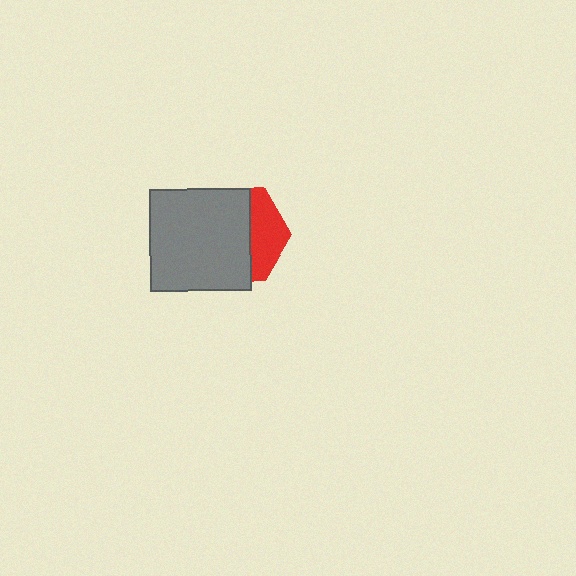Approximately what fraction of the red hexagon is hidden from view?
Roughly 66% of the red hexagon is hidden behind the gray rectangle.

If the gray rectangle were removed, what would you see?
You would see the complete red hexagon.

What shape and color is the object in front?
The object in front is a gray rectangle.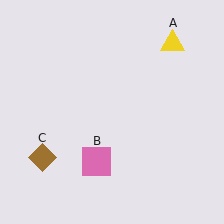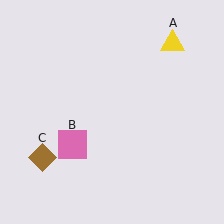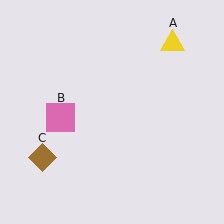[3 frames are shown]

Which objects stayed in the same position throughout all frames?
Yellow triangle (object A) and brown diamond (object C) remained stationary.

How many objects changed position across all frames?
1 object changed position: pink square (object B).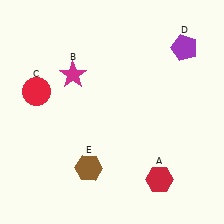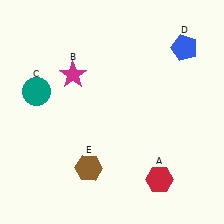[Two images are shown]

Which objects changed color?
C changed from red to teal. D changed from purple to blue.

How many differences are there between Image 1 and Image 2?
There are 2 differences between the two images.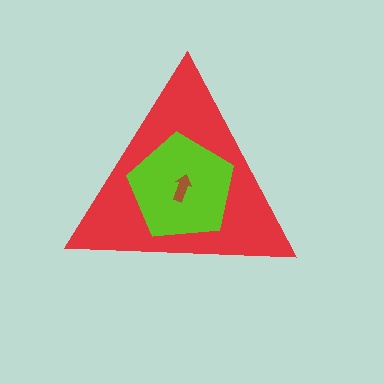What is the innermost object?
The brown arrow.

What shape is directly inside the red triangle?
The lime pentagon.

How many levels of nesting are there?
3.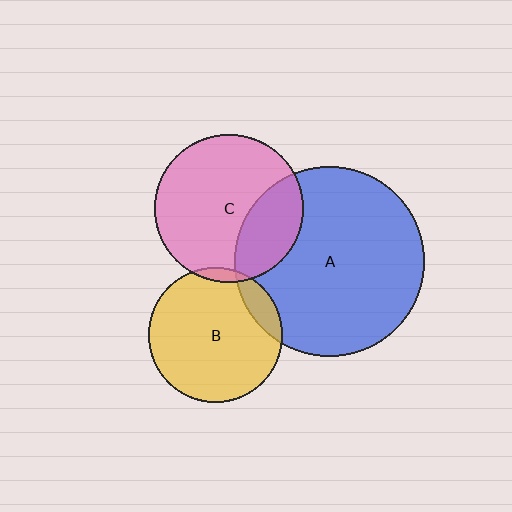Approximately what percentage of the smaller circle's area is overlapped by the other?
Approximately 5%.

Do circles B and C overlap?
Yes.